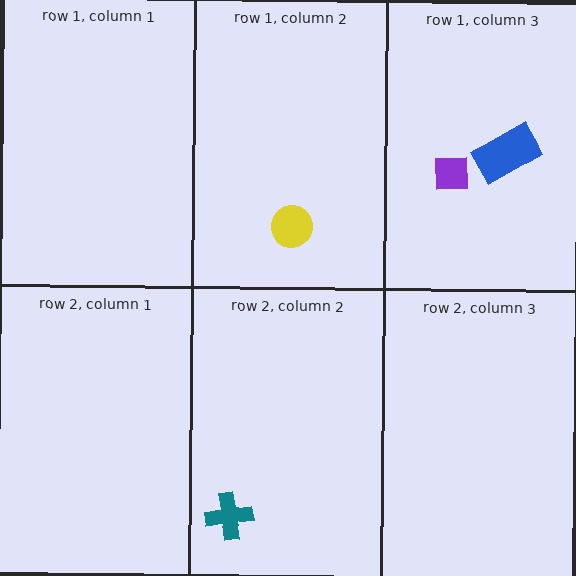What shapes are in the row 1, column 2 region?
The yellow circle.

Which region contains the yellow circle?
The row 1, column 2 region.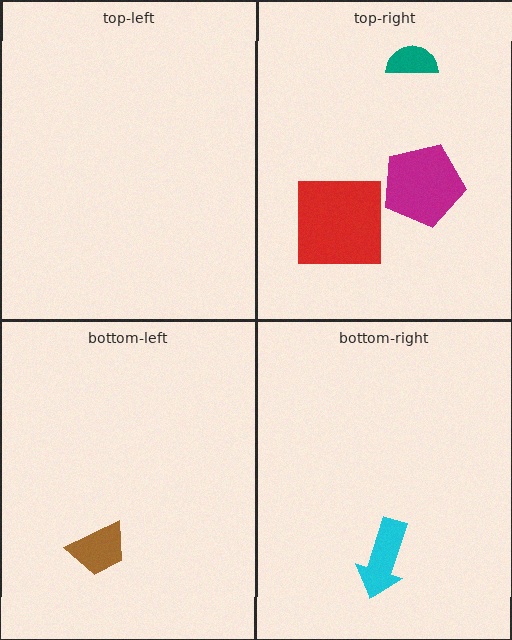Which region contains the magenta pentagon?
The top-right region.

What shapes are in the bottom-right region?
The cyan arrow.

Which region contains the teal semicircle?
The top-right region.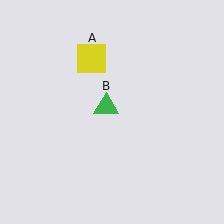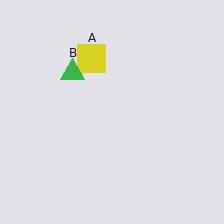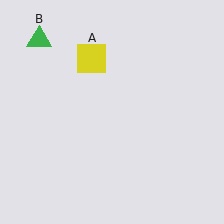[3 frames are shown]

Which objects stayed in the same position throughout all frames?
Yellow square (object A) remained stationary.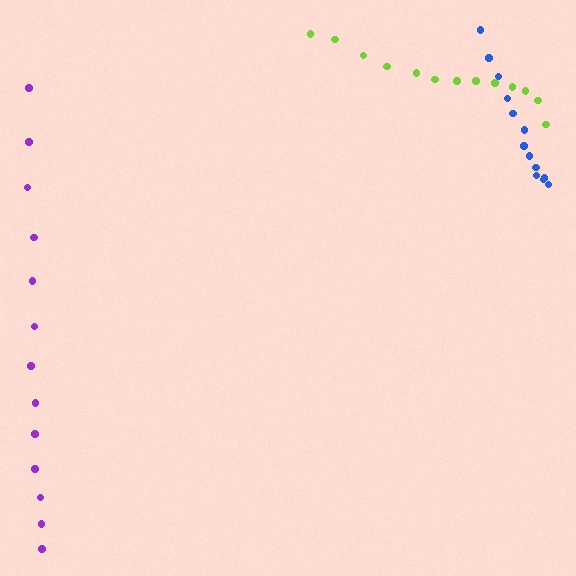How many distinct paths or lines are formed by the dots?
There are 3 distinct paths.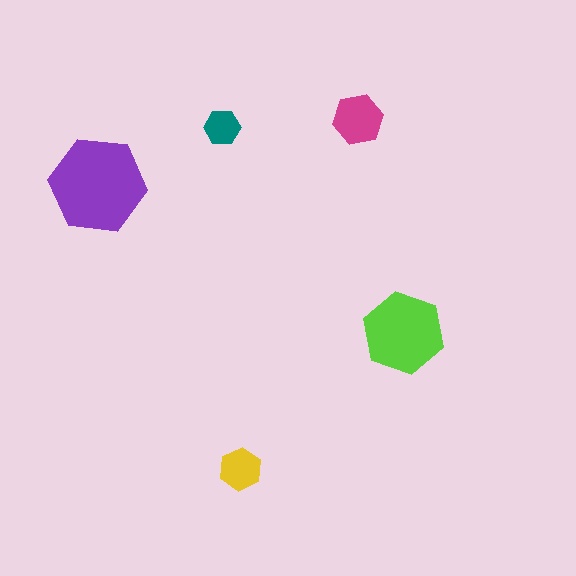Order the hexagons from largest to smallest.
the purple one, the lime one, the magenta one, the yellow one, the teal one.